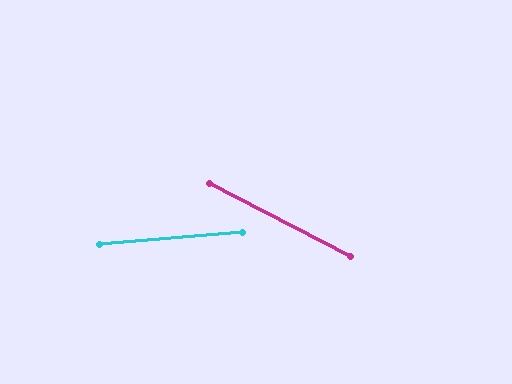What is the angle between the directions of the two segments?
Approximately 32 degrees.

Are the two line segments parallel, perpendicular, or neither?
Neither parallel nor perpendicular — they differ by about 32°.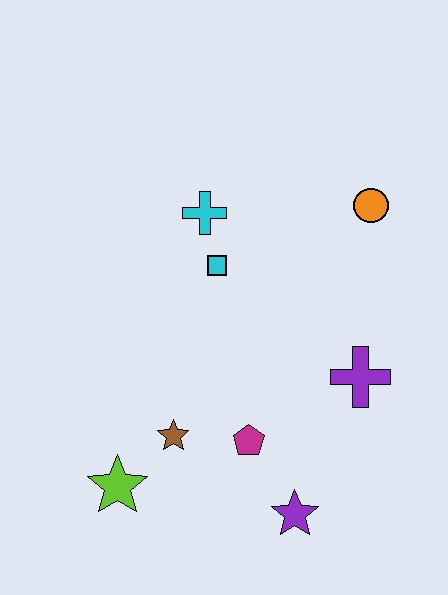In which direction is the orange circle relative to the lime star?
The orange circle is above the lime star.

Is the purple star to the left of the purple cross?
Yes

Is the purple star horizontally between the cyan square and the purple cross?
Yes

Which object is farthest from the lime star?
The orange circle is farthest from the lime star.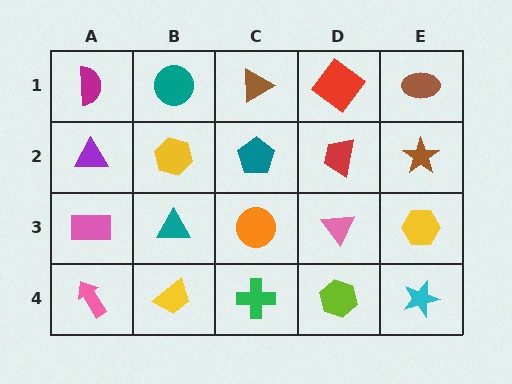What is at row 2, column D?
A red trapezoid.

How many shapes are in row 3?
5 shapes.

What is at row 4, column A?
A pink arrow.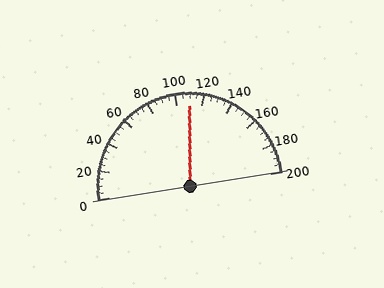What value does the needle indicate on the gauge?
The needle indicates approximately 110.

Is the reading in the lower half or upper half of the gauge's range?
The reading is in the upper half of the range (0 to 200).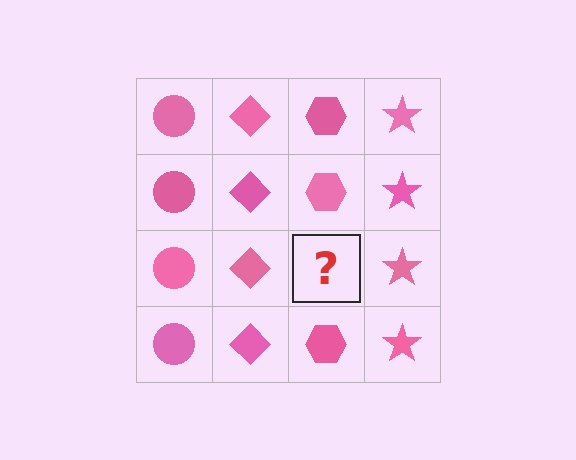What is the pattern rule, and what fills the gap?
The rule is that each column has a consistent shape. The gap should be filled with a pink hexagon.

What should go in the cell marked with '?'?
The missing cell should contain a pink hexagon.